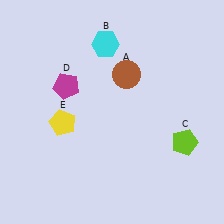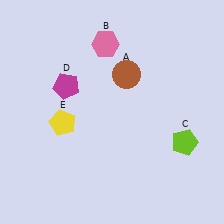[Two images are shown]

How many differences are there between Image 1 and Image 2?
There is 1 difference between the two images.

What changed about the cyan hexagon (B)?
In Image 1, B is cyan. In Image 2, it changed to pink.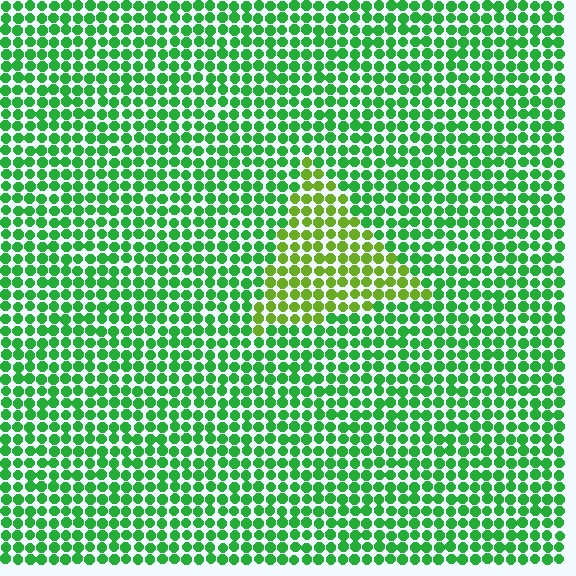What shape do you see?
I see a triangle.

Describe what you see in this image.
The image is filled with small green elements in a uniform arrangement. A triangle-shaped region is visible where the elements are tinted to a slightly different hue, forming a subtle color boundary.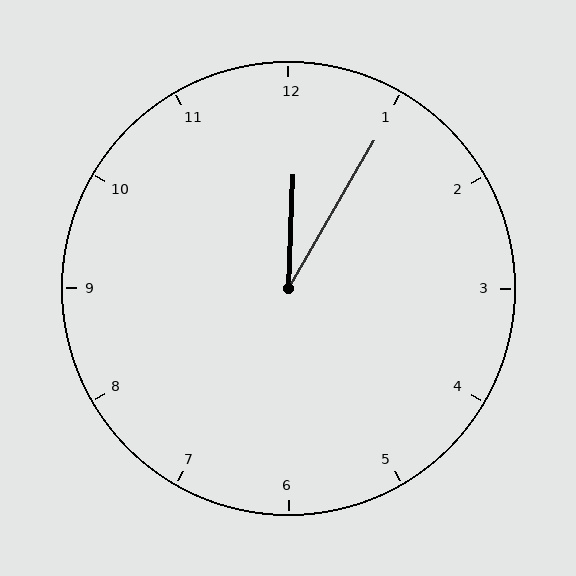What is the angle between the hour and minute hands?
Approximately 28 degrees.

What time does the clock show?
12:05.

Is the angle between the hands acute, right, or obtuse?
It is acute.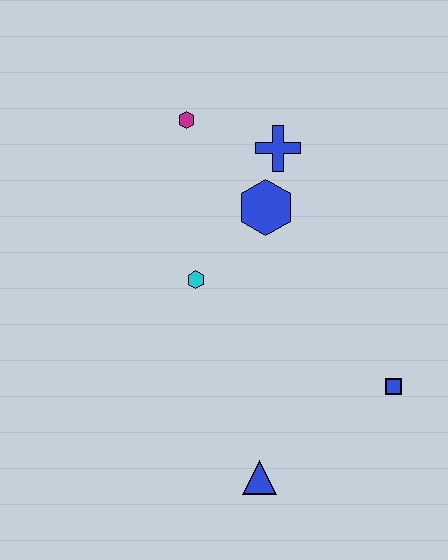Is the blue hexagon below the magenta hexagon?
Yes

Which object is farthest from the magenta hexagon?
The blue triangle is farthest from the magenta hexagon.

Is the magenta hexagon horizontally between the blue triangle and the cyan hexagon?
No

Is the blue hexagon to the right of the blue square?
No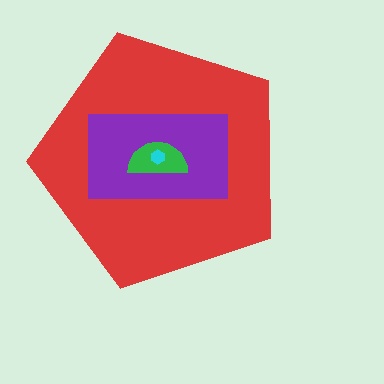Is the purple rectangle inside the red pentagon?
Yes.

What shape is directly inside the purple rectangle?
The green semicircle.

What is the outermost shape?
The red pentagon.